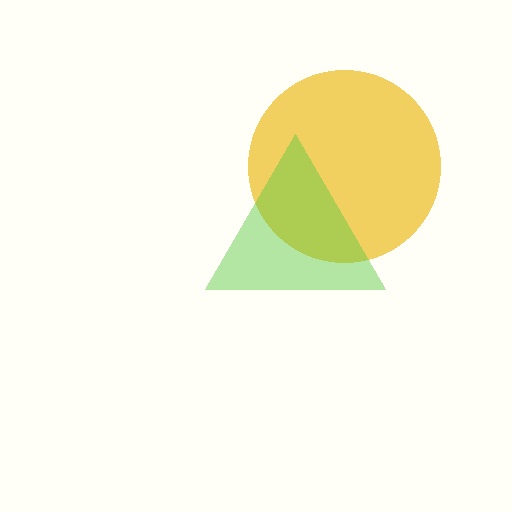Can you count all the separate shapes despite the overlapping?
Yes, there are 2 separate shapes.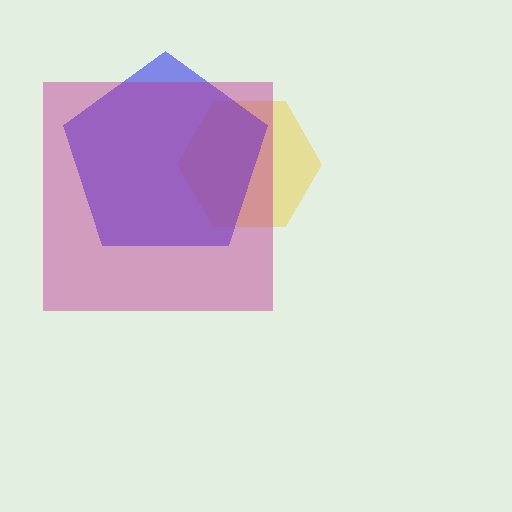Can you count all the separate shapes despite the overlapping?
Yes, there are 3 separate shapes.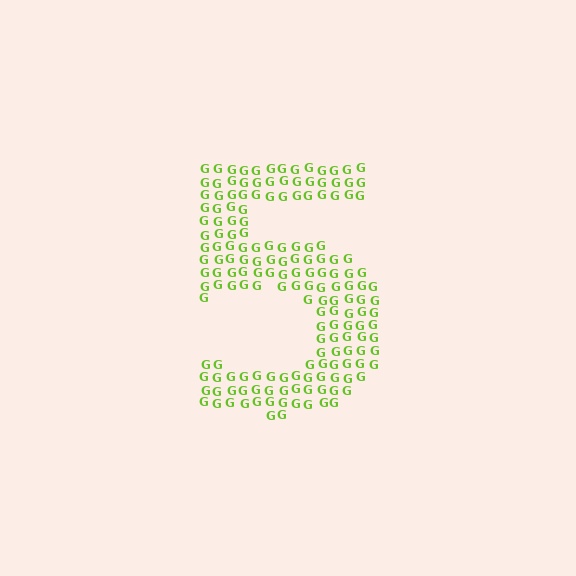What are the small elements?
The small elements are letter G's.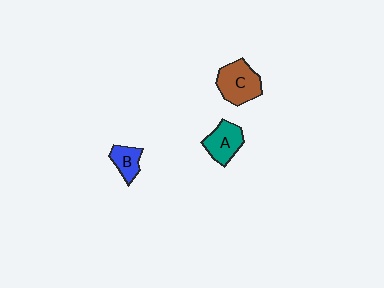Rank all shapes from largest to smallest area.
From largest to smallest: C (brown), A (teal), B (blue).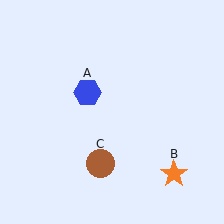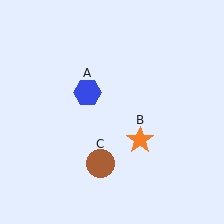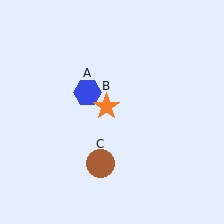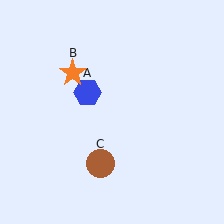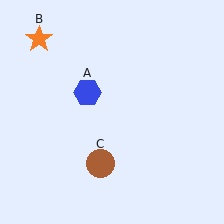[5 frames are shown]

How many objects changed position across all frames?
1 object changed position: orange star (object B).